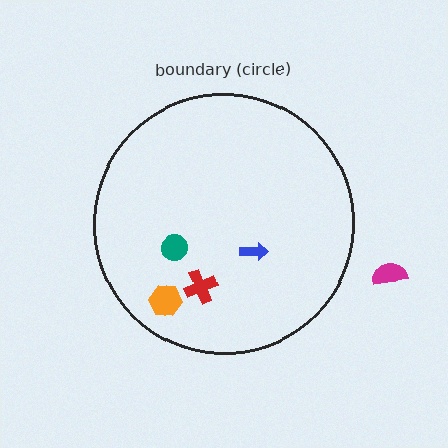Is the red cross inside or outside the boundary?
Inside.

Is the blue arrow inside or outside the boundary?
Inside.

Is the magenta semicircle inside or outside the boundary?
Outside.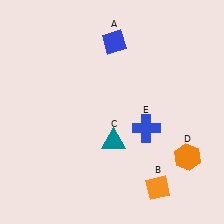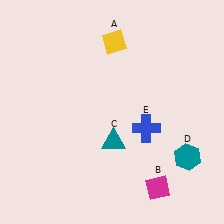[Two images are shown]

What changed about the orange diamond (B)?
In Image 1, B is orange. In Image 2, it changed to magenta.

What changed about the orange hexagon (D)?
In Image 1, D is orange. In Image 2, it changed to teal.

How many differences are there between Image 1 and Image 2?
There are 3 differences between the two images.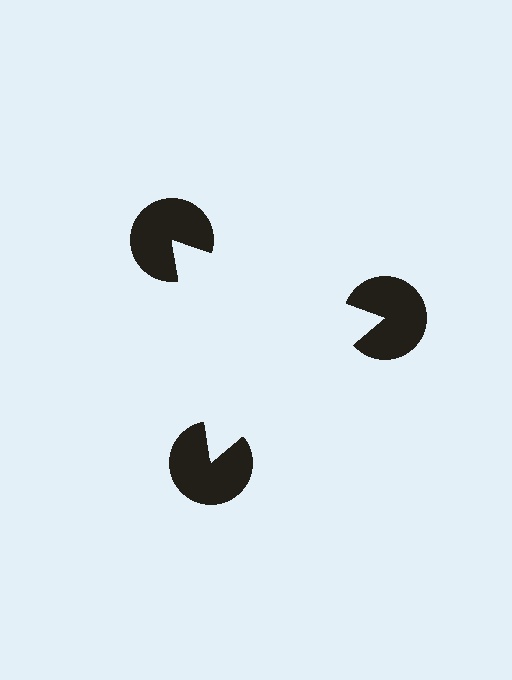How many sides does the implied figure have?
3 sides.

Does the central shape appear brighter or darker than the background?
It typically appears slightly brighter than the background, even though no actual brightness change is drawn.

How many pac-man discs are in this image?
There are 3 — one at each vertex of the illusory triangle.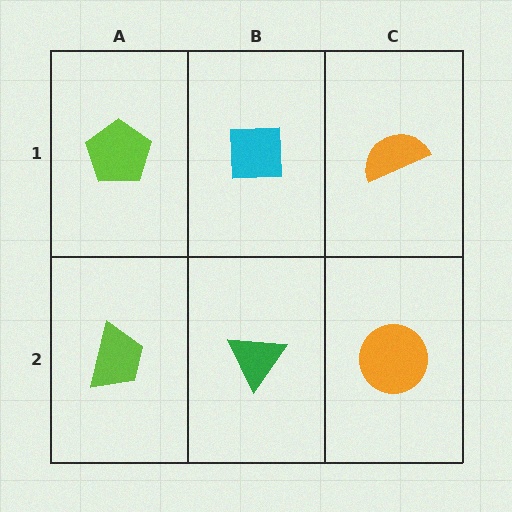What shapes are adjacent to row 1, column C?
An orange circle (row 2, column C), a cyan square (row 1, column B).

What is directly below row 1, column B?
A green triangle.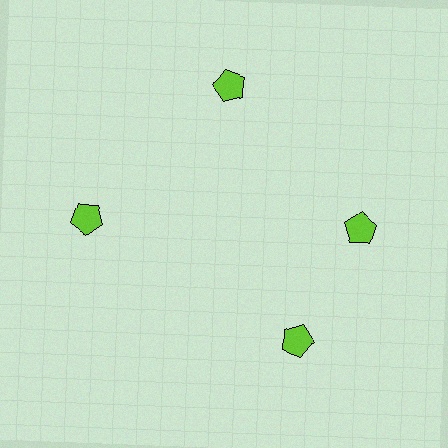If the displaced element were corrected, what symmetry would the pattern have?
It would have 4-fold rotational symmetry — the pattern would map onto itself every 90 degrees.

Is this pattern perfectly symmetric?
No. The 4 lime pentagons are arranged in a ring, but one element near the 6 o'clock position is rotated out of alignment along the ring, breaking the 4-fold rotational symmetry.